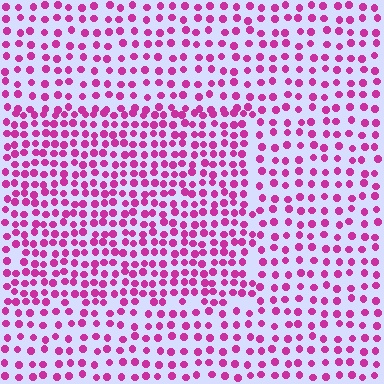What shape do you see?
I see a rectangle.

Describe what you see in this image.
The image contains small magenta elements arranged at two different densities. A rectangle-shaped region is visible where the elements are more densely packed than the surrounding area.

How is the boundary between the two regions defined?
The boundary is defined by a change in element density (approximately 1.6x ratio). All elements are the same color, size, and shape.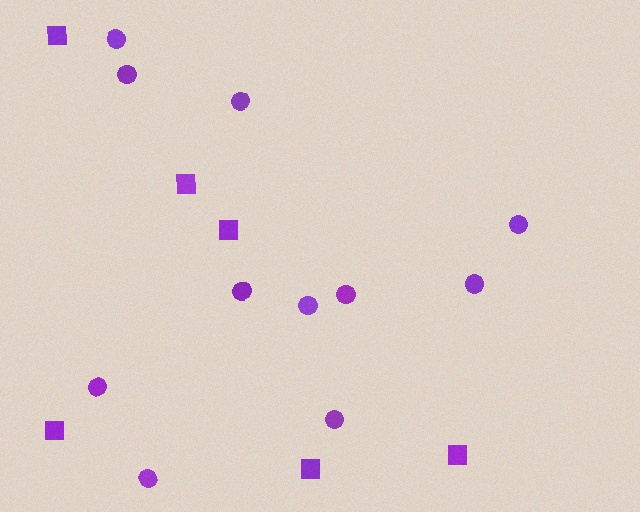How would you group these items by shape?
There are 2 groups: one group of squares (6) and one group of circles (11).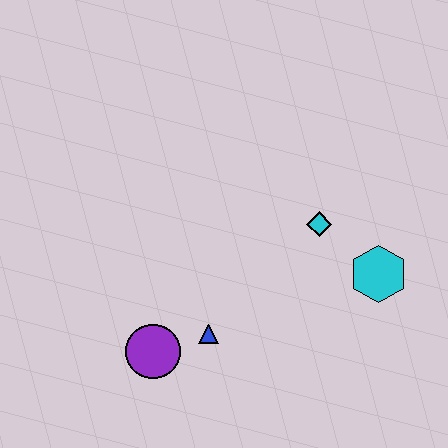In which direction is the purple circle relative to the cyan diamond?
The purple circle is to the left of the cyan diamond.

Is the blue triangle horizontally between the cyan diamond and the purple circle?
Yes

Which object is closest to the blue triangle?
The purple circle is closest to the blue triangle.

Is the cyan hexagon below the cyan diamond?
Yes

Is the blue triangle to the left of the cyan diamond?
Yes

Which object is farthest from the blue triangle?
The cyan hexagon is farthest from the blue triangle.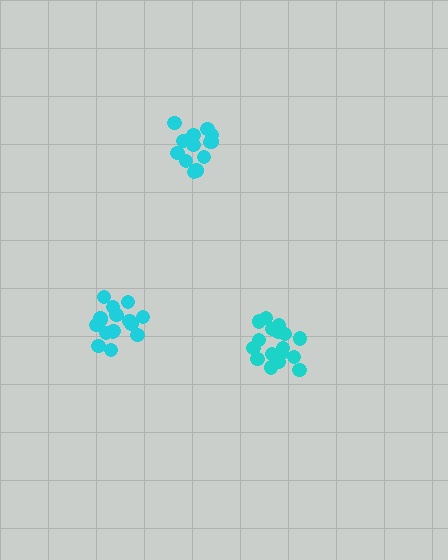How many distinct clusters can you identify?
There are 3 distinct clusters.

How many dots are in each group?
Group 1: 14 dots, Group 2: 16 dots, Group 3: 19 dots (49 total).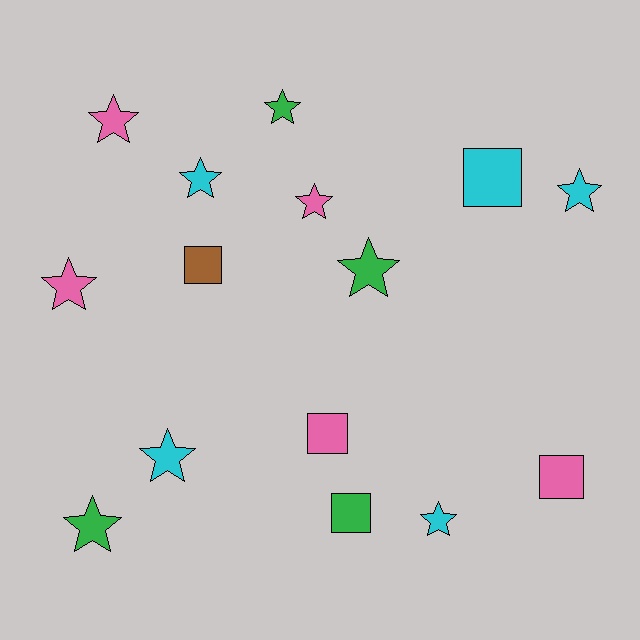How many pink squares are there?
There are 2 pink squares.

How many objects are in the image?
There are 15 objects.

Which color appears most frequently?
Cyan, with 5 objects.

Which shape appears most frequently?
Star, with 10 objects.